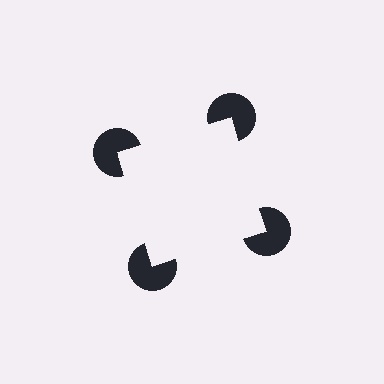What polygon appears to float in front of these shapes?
An illusory square — its edges are inferred from the aligned wedge cuts in the pac-man discs, not physically drawn.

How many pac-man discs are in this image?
There are 4 — one at each vertex of the illusory square.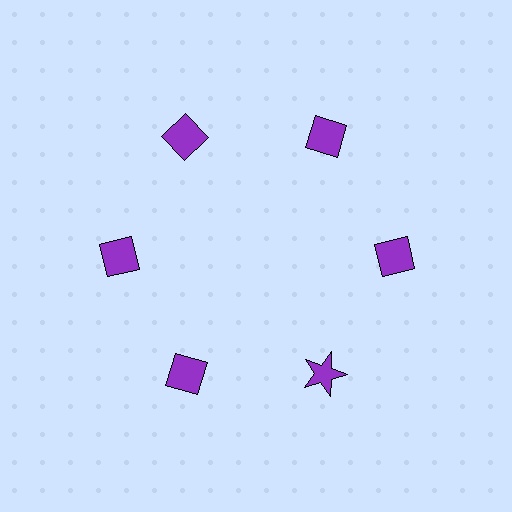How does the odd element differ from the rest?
It has a different shape: star instead of diamond.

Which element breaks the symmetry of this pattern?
The purple star at roughly the 5 o'clock position breaks the symmetry. All other shapes are purple diamonds.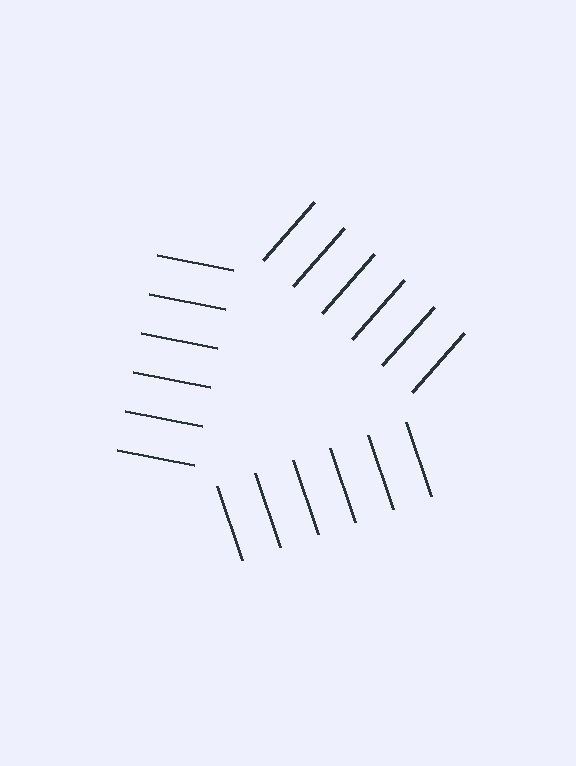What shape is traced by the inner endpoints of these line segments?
An illusory triangle — the line segments terminate on its edges but no continuous stroke is drawn.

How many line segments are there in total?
18 — 6 along each of the 3 edges.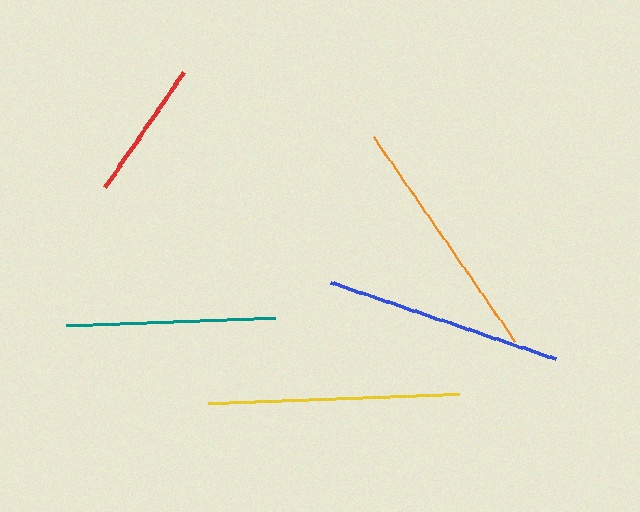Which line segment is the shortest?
The red line is the shortest at approximately 139 pixels.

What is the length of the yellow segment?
The yellow segment is approximately 251 pixels long.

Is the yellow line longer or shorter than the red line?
The yellow line is longer than the red line.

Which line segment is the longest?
The yellow line is the longest at approximately 251 pixels.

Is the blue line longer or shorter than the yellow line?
The yellow line is longer than the blue line.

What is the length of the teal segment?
The teal segment is approximately 208 pixels long.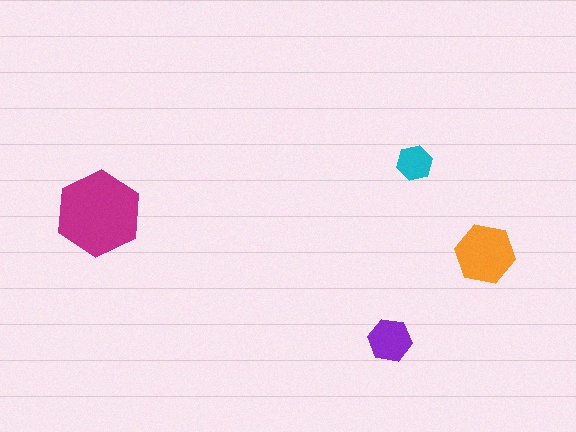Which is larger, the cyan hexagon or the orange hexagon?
The orange one.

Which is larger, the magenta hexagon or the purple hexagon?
The magenta one.